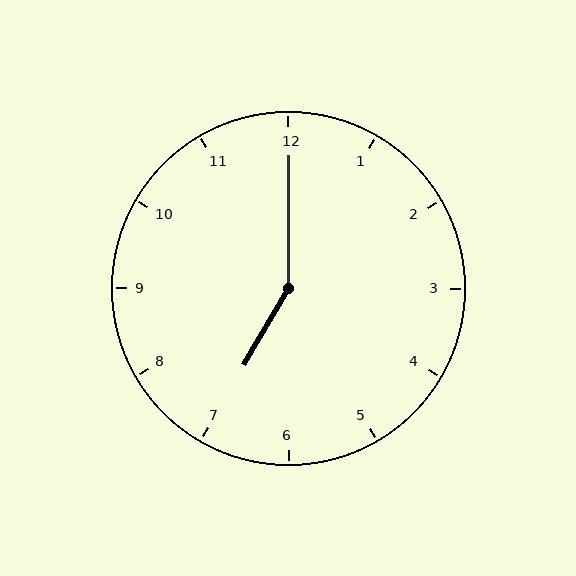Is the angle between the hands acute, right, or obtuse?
It is obtuse.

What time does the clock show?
7:00.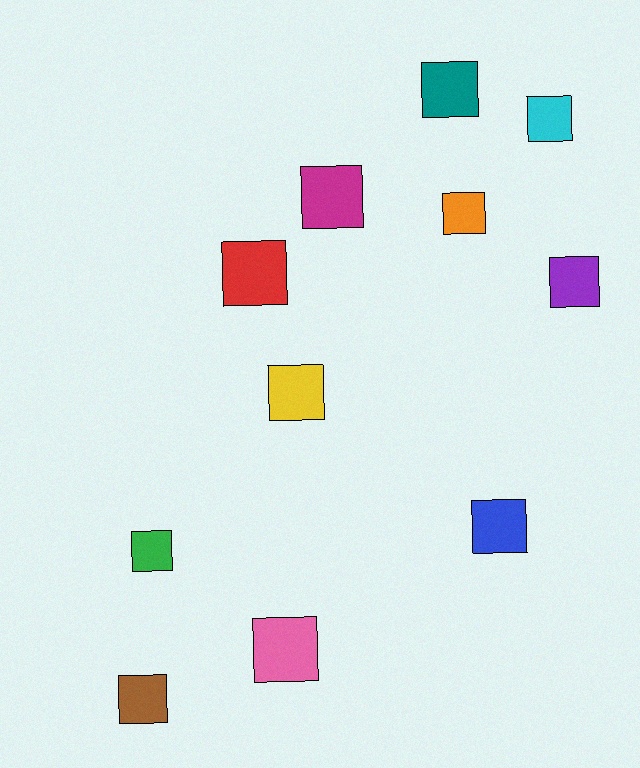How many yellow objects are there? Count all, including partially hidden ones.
There is 1 yellow object.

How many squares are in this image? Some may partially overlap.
There are 11 squares.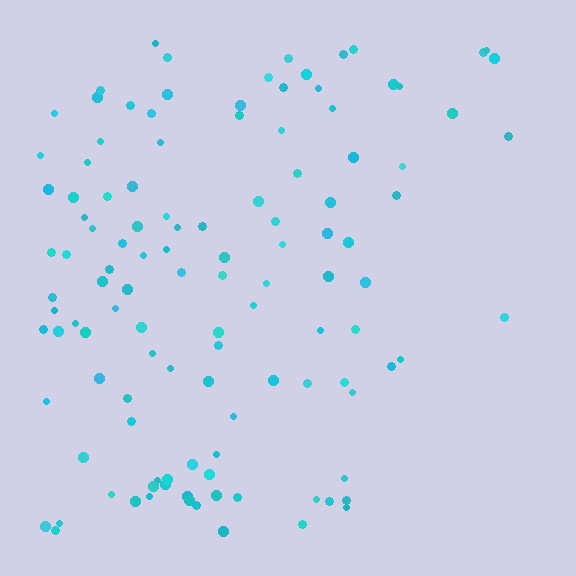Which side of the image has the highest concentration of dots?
The left.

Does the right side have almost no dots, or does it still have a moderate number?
Still a moderate number, just noticeably fewer than the left.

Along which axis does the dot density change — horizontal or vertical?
Horizontal.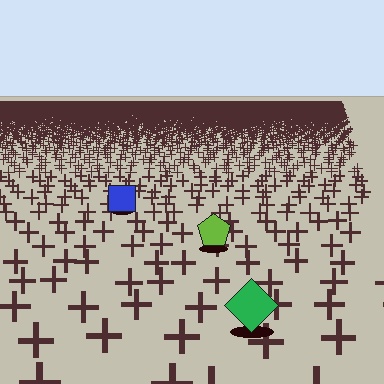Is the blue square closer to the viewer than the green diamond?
No. The green diamond is closer — you can tell from the texture gradient: the ground texture is coarser near it.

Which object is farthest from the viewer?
The blue square is farthest from the viewer. It appears smaller and the ground texture around it is denser.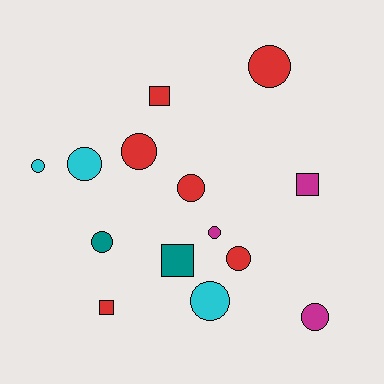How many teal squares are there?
There is 1 teal square.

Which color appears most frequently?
Red, with 6 objects.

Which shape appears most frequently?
Circle, with 10 objects.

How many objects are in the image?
There are 14 objects.